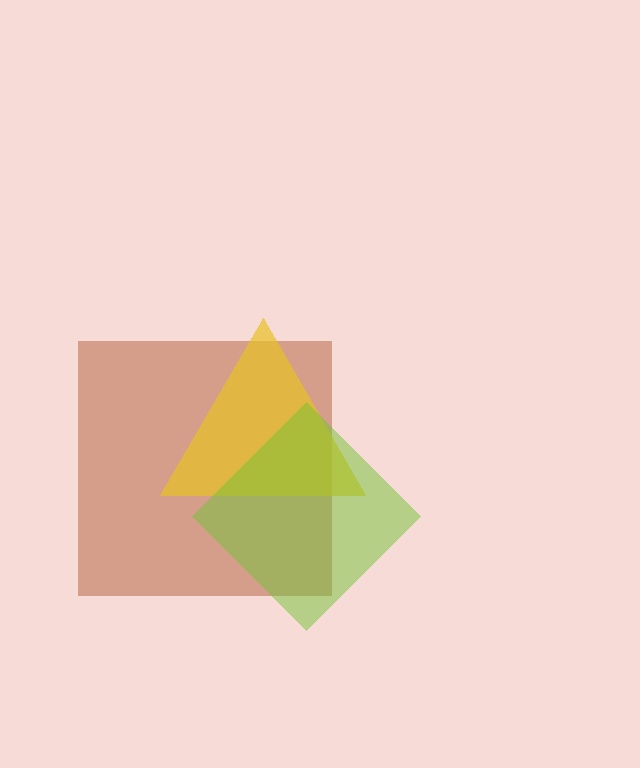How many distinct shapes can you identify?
There are 3 distinct shapes: a brown square, a yellow triangle, a lime diamond.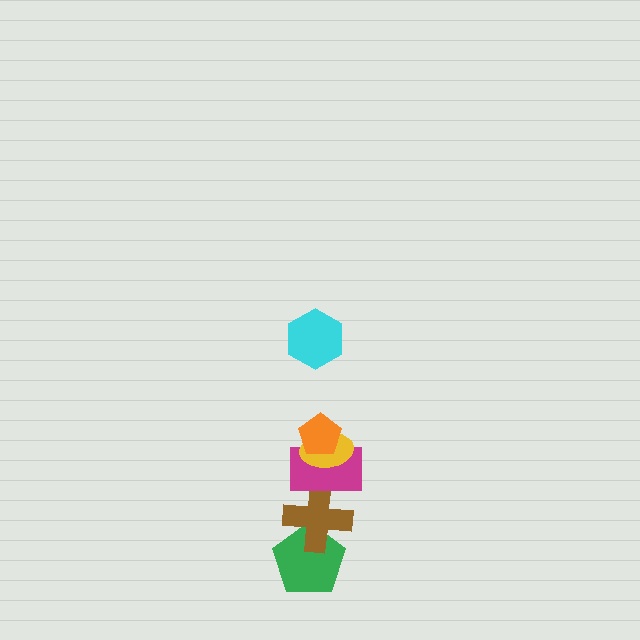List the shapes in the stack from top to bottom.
From top to bottom: the cyan hexagon, the orange pentagon, the yellow ellipse, the magenta rectangle, the brown cross, the green pentagon.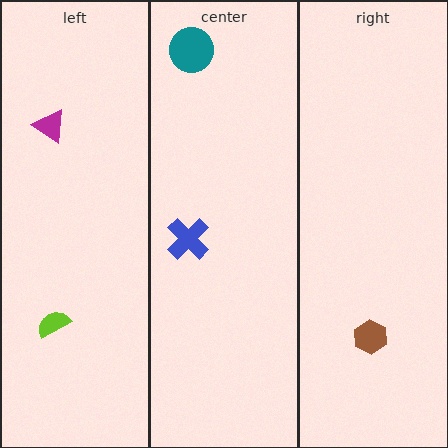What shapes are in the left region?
The magenta triangle, the lime semicircle.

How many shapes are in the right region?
1.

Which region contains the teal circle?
The center region.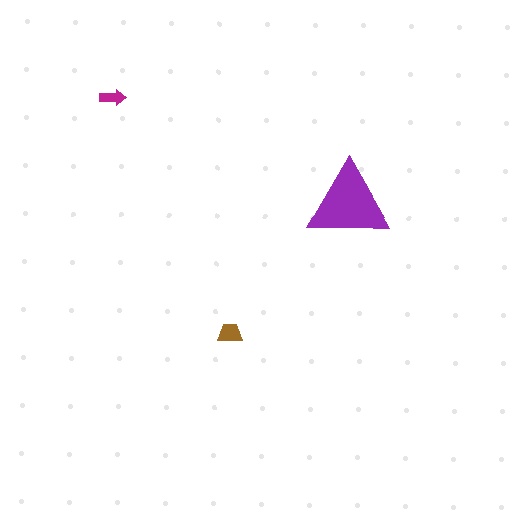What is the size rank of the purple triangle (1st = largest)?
1st.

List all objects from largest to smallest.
The purple triangle, the brown trapezoid, the magenta arrow.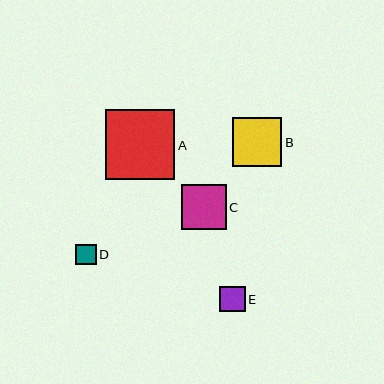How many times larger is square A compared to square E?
Square A is approximately 2.7 times the size of square E.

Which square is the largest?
Square A is the largest with a size of approximately 69 pixels.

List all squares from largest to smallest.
From largest to smallest: A, B, C, E, D.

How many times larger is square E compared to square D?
Square E is approximately 1.2 times the size of square D.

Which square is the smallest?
Square D is the smallest with a size of approximately 21 pixels.